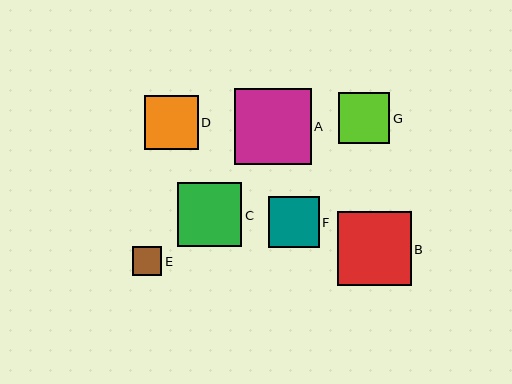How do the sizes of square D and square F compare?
Square D and square F are approximately the same size.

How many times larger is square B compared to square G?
Square B is approximately 1.4 times the size of square G.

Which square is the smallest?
Square E is the smallest with a size of approximately 29 pixels.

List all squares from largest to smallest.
From largest to smallest: A, B, C, D, G, F, E.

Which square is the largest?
Square A is the largest with a size of approximately 76 pixels.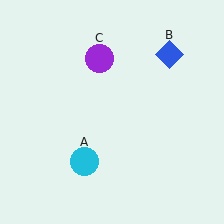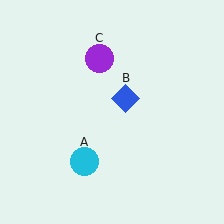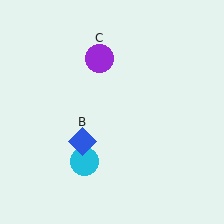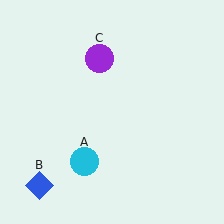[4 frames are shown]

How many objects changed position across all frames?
1 object changed position: blue diamond (object B).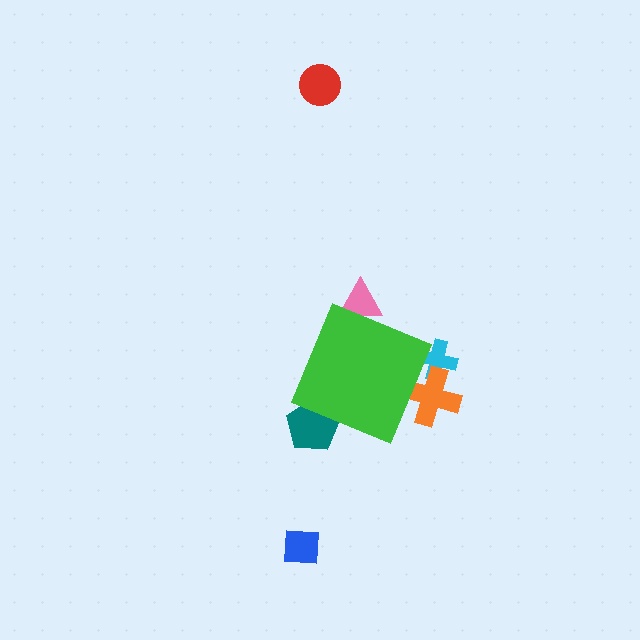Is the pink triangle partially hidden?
Yes, the pink triangle is partially hidden behind the green diamond.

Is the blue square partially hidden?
No, the blue square is fully visible.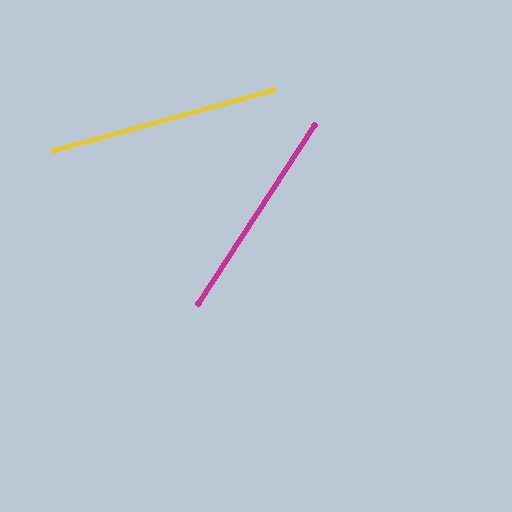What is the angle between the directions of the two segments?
Approximately 42 degrees.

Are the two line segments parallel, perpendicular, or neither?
Neither parallel nor perpendicular — they differ by about 42°.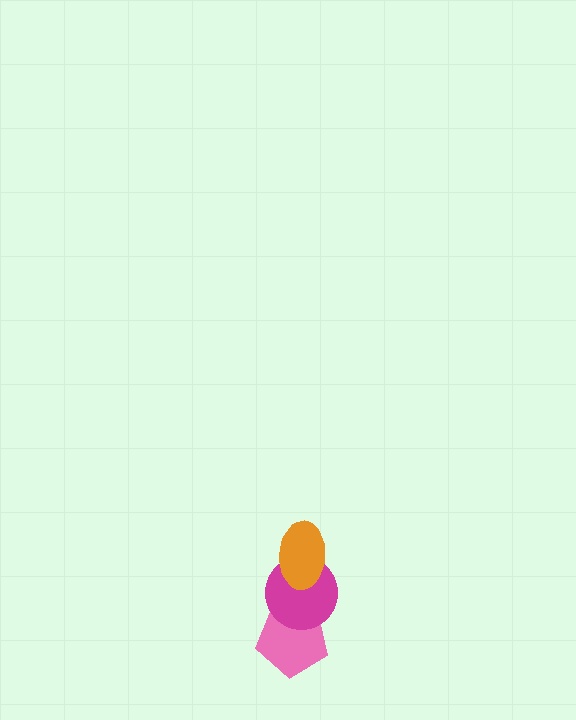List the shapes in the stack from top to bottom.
From top to bottom: the orange ellipse, the magenta circle, the pink pentagon.